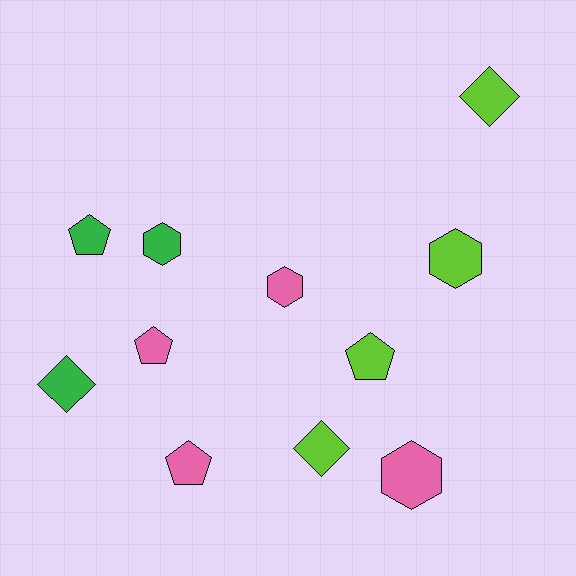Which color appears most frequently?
Pink, with 4 objects.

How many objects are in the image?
There are 11 objects.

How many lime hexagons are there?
There is 1 lime hexagon.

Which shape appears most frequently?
Hexagon, with 4 objects.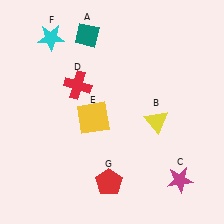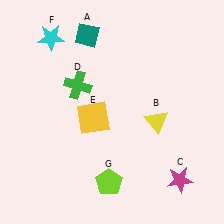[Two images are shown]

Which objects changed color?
D changed from red to green. G changed from red to lime.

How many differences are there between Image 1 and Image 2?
There are 2 differences between the two images.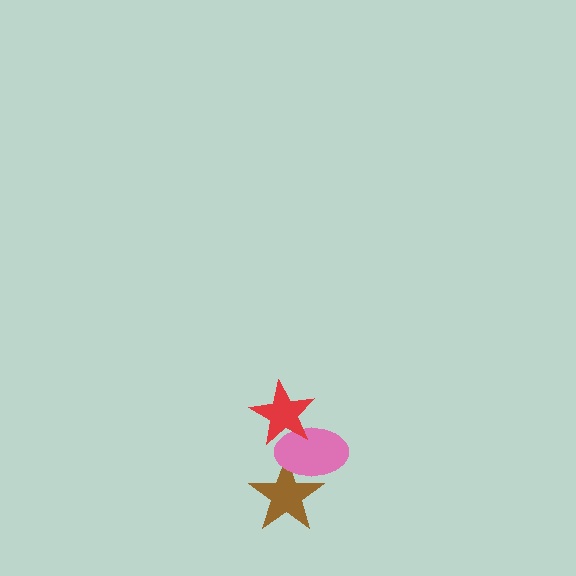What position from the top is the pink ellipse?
The pink ellipse is 2nd from the top.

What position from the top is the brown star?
The brown star is 3rd from the top.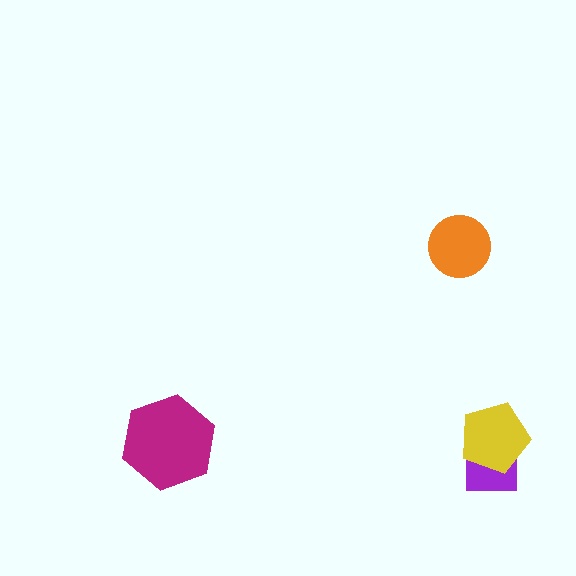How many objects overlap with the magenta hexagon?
0 objects overlap with the magenta hexagon.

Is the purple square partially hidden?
Yes, it is partially covered by another shape.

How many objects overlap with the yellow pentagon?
1 object overlaps with the yellow pentagon.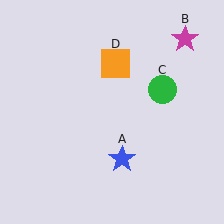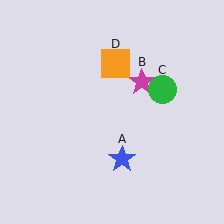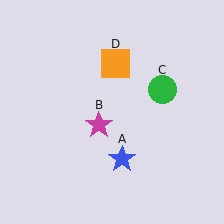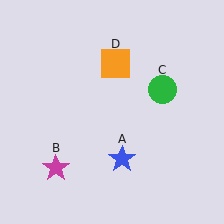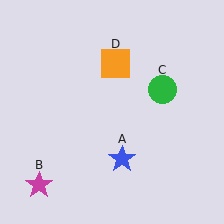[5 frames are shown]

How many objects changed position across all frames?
1 object changed position: magenta star (object B).